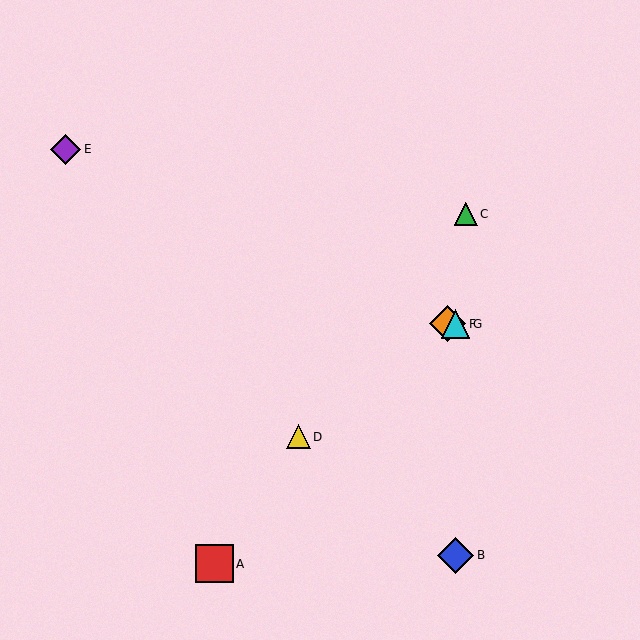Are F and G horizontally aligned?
Yes, both are at y≈324.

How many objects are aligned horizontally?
2 objects (F, G) are aligned horizontally.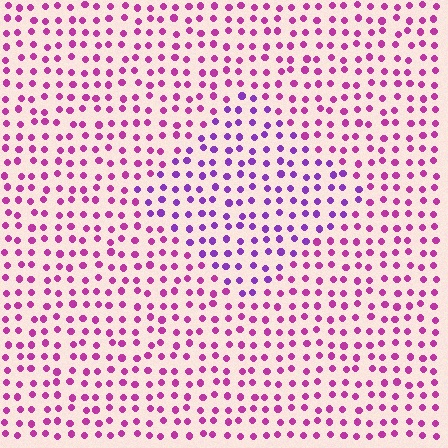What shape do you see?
I see a diamond.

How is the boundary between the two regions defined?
The boundary is defined purely by a slight shift in hue (about 33 degrees). Spacing, size, and orientation are identical on both sides.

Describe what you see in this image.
The image is filled with small magenta elements in a uniform arrangement. A diamond-shaped region is visible where the elements are tinted to a slightly different hue, forming a subtle color boundary.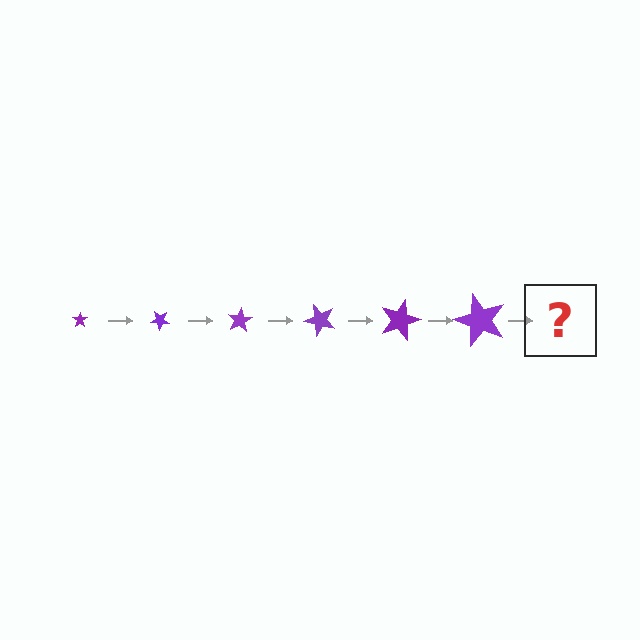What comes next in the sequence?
The next element should be a star, larger than the previous one and rotated 240 degrees from the start.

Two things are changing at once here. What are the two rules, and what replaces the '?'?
The two rules are that the star grows larger each step and it rotates 40 degrees each step. The '?' should be a star, larger than the previous one and rotated 240 degrees from the start.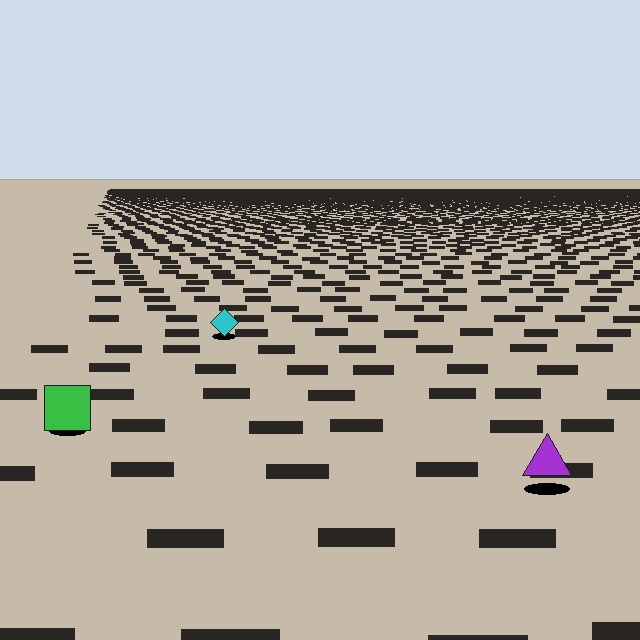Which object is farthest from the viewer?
The cyan diamond is farthest from the viewer. It appears smaller and the ground texture around it is denser.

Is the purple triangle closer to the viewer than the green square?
Yes. The purple triangle is closer — you can tell from the texture gradient: the ground texture is coarser near it.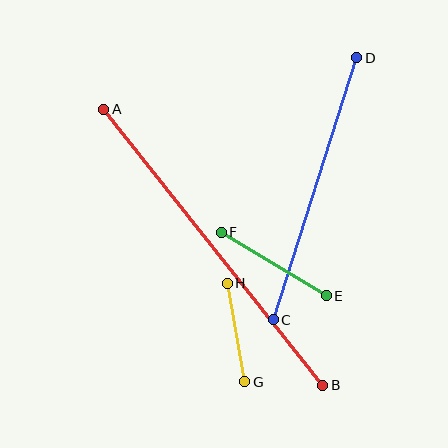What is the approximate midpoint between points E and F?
The midpoint is at approximately (274, 264) pixels.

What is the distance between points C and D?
The distance is approximately 275 pixels.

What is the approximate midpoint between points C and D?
The midpoint is at approximately (315, 189) pixels.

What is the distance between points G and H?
The distance is approximately 100 pixels.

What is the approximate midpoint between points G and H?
The midpoint is at approximately (236, 333) pixels.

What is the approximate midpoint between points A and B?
The midpoint is at approximately (213, 247) pixels.